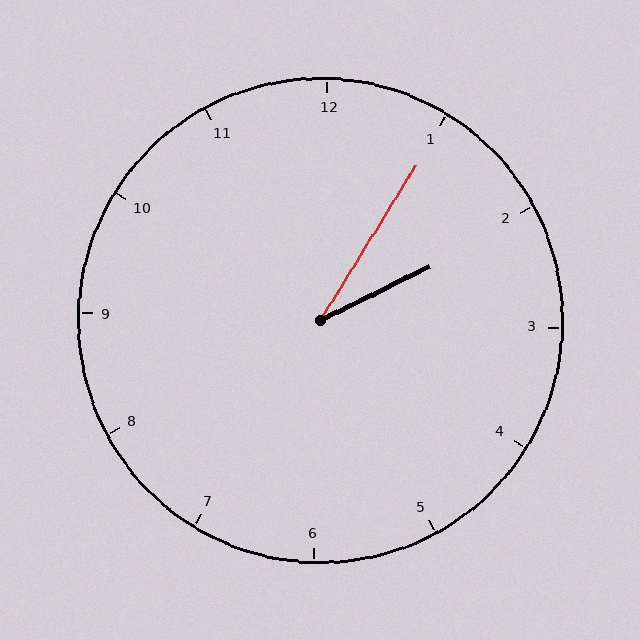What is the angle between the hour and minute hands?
Approximately 32 degrees.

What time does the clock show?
2:05.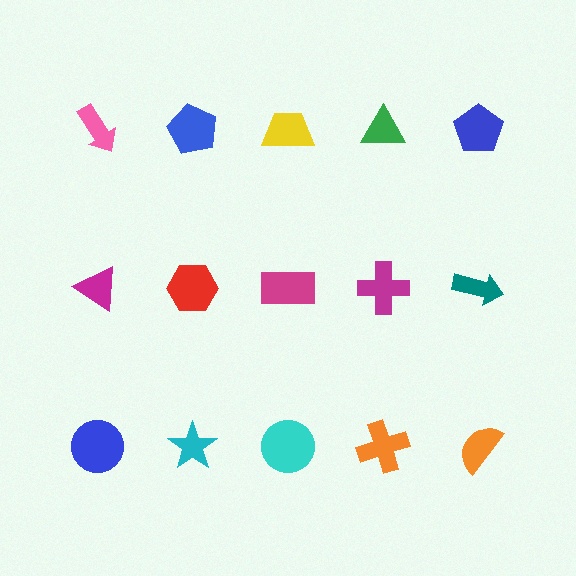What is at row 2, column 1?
A magenta triangle.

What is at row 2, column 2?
A red hexagon.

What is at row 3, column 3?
A cyan circle.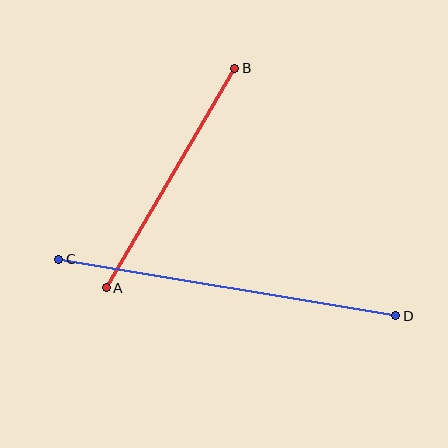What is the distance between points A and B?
The distance is approximately 255 pixels.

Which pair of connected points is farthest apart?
Points C and D are farthest apart.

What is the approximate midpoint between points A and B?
The midpoint is at approximately (171, 178) pixels.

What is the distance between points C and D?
The distance is approximately 342 pixels.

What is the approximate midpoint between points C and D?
The midpoint is at approximately (227, 288) pixels.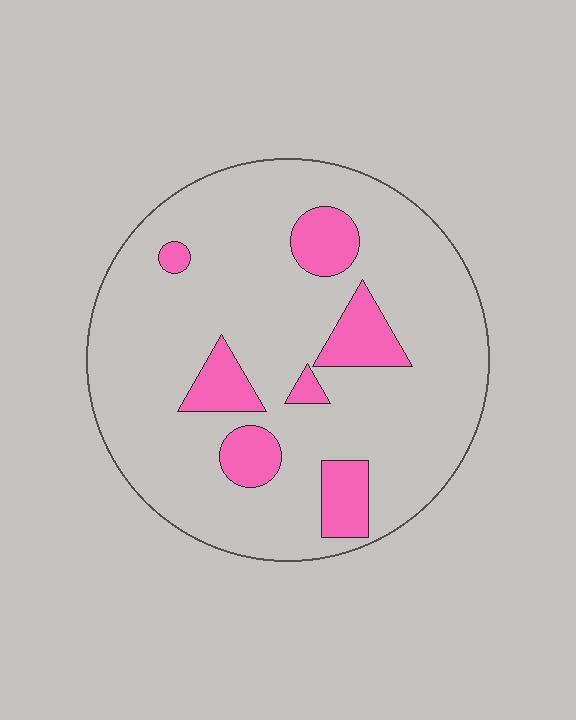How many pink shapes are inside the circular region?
7.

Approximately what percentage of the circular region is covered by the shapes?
Approximately 15%.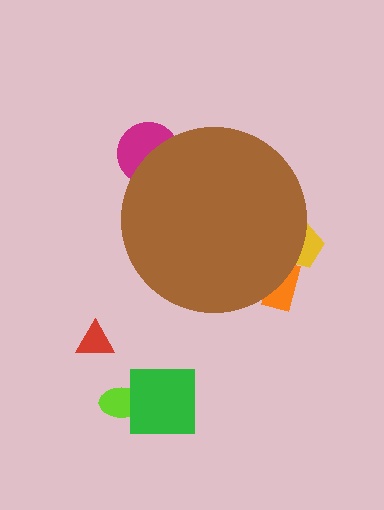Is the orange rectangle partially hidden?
Yes, the orange rectangle is partially hidden behind the brown circle.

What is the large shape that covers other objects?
A brown circle.